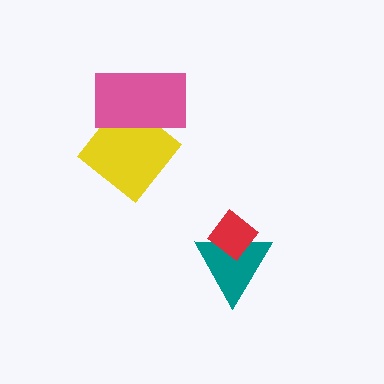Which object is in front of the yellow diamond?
The pink rectangle is in front of the yellow diamond.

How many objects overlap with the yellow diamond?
1 object overlaps with the yellow diamond.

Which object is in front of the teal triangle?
The red diamond is in front of the teal triangle.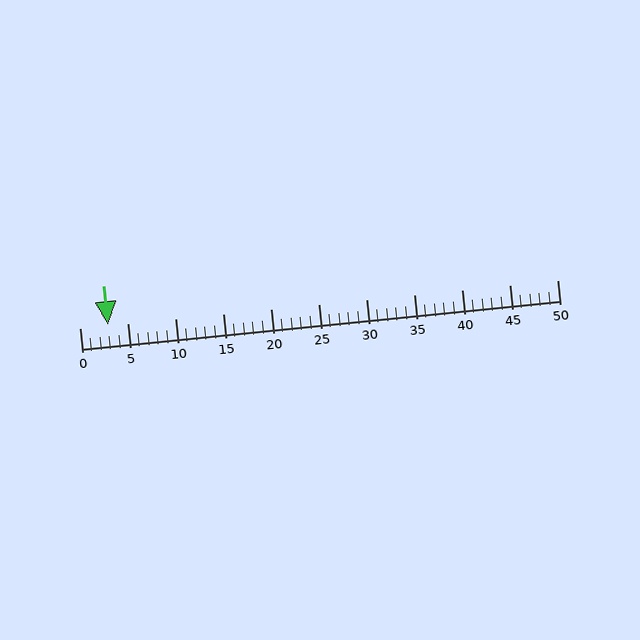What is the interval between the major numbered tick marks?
The major tick marks are spaced 5 units apart.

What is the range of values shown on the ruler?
The ruler shows values from 0 to 50.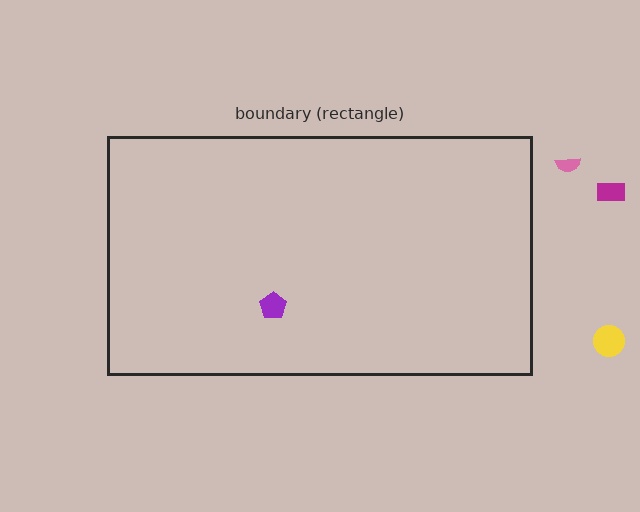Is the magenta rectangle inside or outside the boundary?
Outside.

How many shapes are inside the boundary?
1 inside, 3 outside.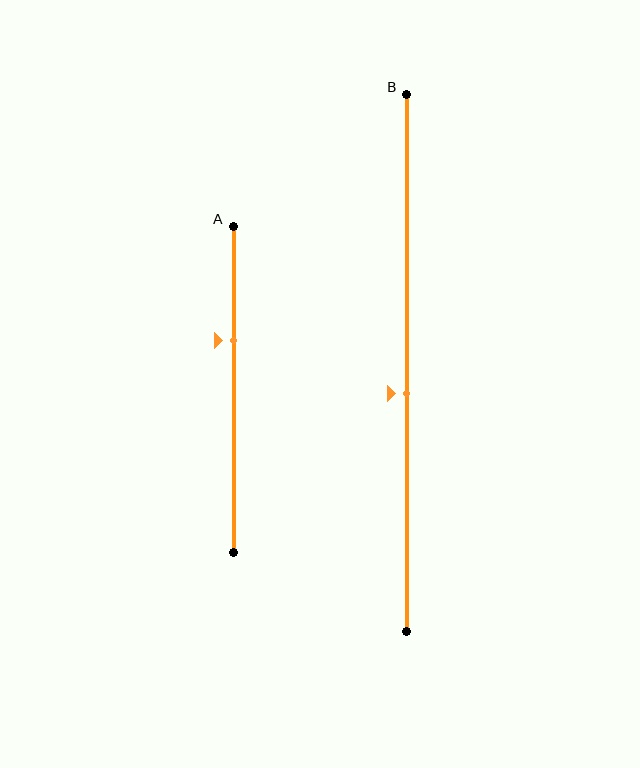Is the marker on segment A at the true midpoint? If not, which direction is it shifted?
No, the marker on segment A is shifted upward by about 15% of the segment length.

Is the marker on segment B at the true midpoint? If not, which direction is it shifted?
No, the marker on segment B is shifted downward by about 6% of the segment length.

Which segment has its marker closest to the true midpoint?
Segment B has its marker closest to the true midpoint.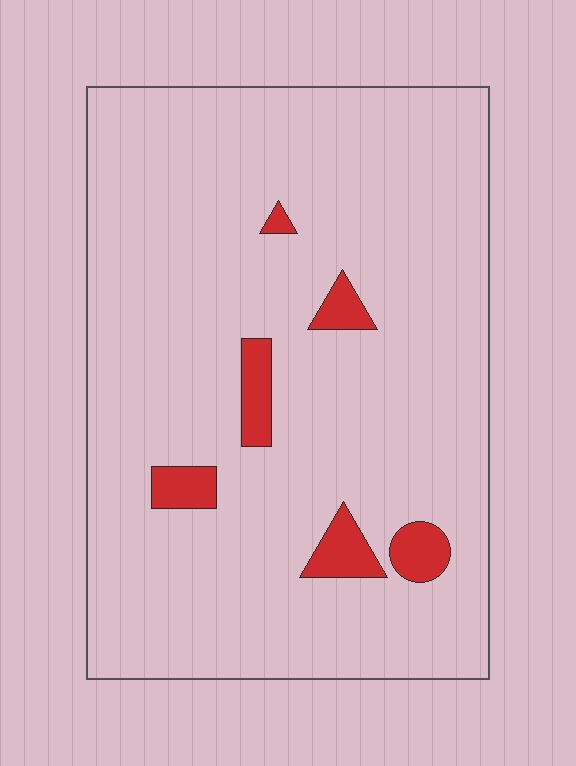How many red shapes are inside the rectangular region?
6.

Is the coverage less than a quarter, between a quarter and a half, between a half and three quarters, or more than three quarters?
Less than a quarter.